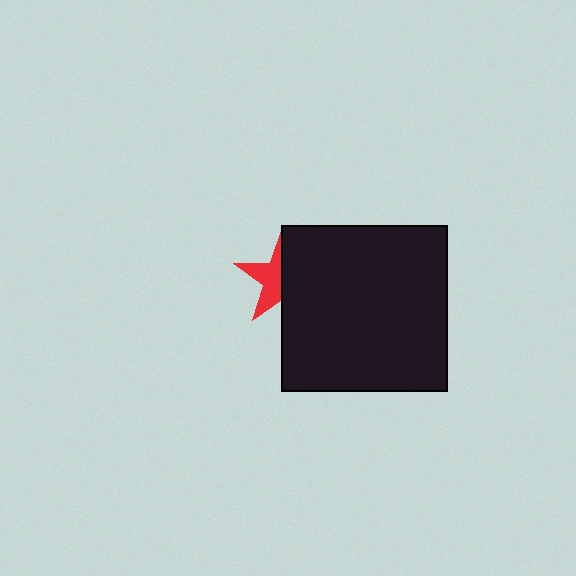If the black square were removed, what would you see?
You would see the complete red star.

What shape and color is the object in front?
The object in front is a black square.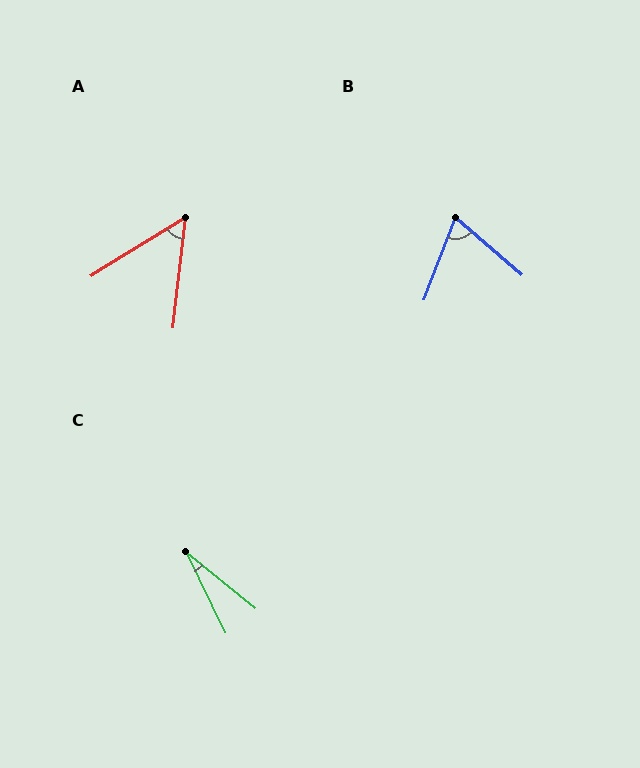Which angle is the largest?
B, at approximately 70 degrees.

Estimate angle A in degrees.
Approximately 52 degrees.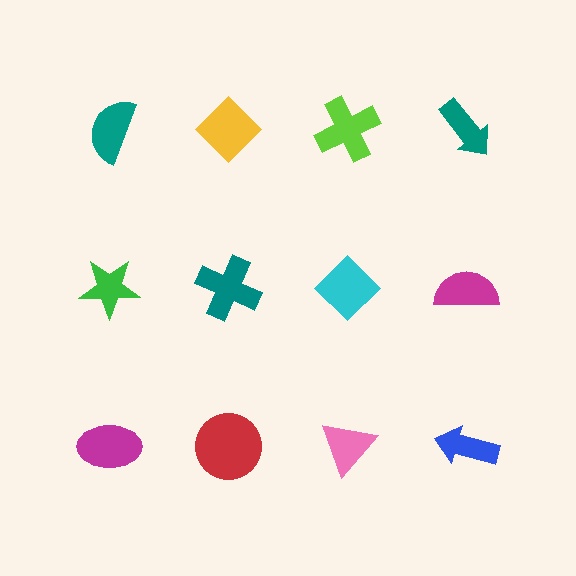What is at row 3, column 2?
A red circle.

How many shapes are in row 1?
4 shapes.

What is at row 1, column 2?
A yellow diamond.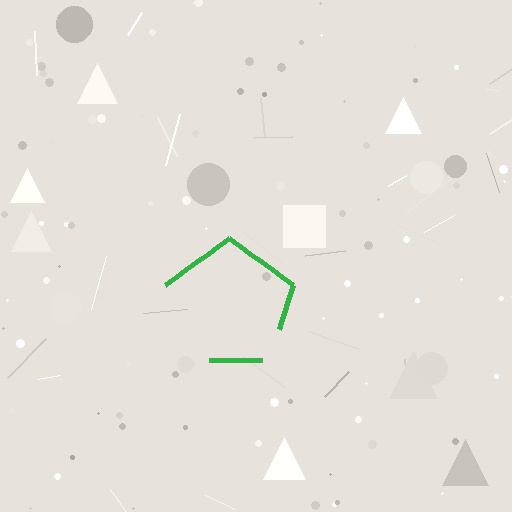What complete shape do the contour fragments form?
The contour fragments form a pentagon.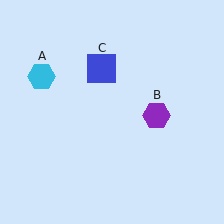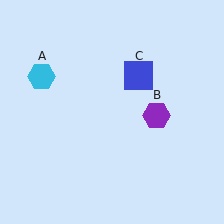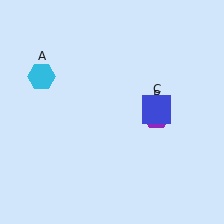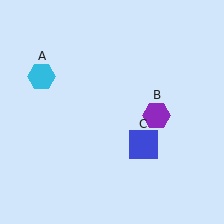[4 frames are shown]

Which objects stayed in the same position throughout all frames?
Cyan hexagon (object A) and purple hexagon (object B) remained stationary.